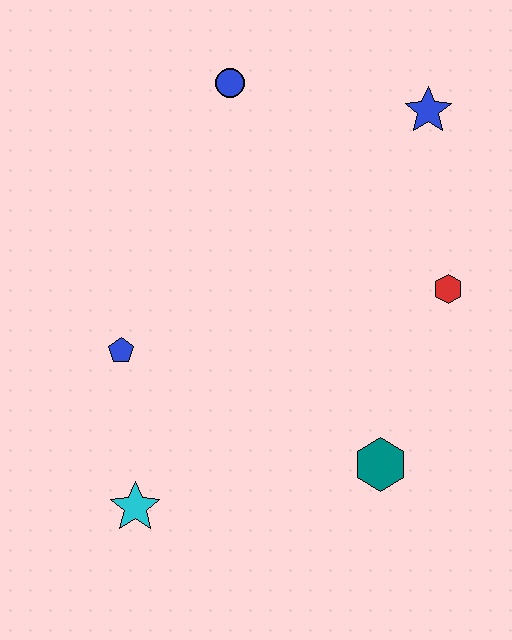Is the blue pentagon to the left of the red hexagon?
Yes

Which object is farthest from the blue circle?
The cyan star is farthest from the blue circle.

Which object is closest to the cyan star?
The blue pentagon is closest to the cyan star.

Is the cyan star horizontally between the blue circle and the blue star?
No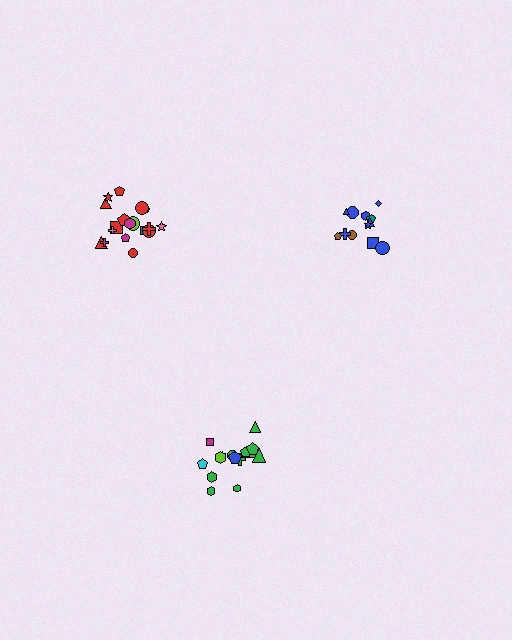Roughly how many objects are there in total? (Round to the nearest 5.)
Roughly 45 objects in total.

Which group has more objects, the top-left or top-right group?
The top-left group.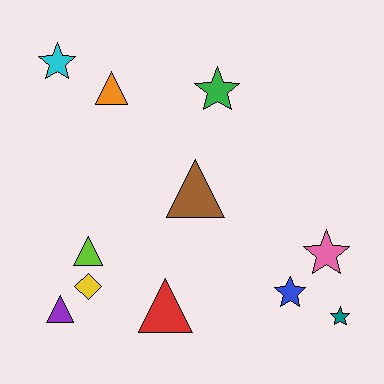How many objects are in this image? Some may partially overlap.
There are 11 objects.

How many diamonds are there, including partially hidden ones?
There is 1 diamond.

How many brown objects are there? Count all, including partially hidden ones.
There is 1 brown object.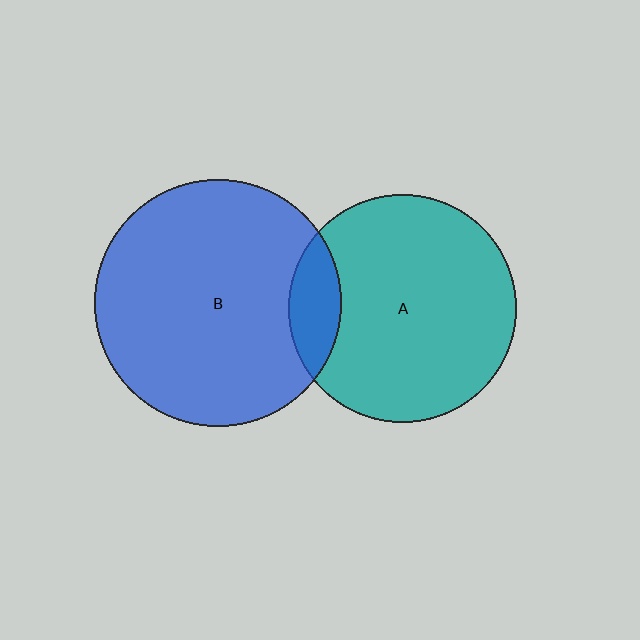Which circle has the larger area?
Circle B (blue).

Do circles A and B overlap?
Yes.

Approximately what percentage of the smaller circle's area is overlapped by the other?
Approximately 15%.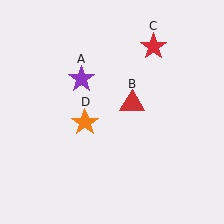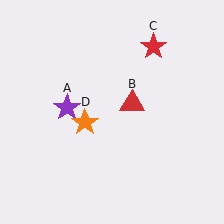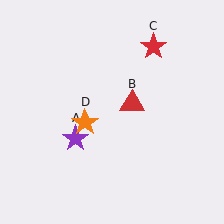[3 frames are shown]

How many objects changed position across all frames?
1 object changed position: purple star (object A).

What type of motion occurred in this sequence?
The purple star (object A) rotated counterclockwise around the center of the scene.